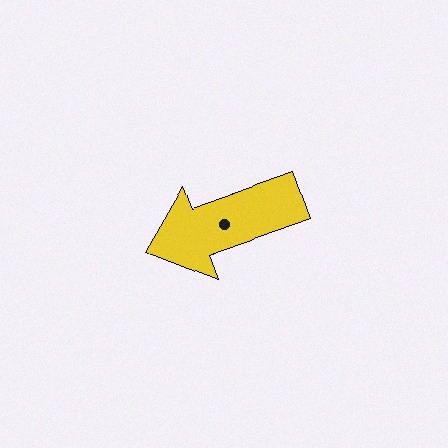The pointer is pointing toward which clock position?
Roughly 8 o'clock.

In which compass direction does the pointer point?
West.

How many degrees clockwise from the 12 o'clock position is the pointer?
Approximately 250 degrees.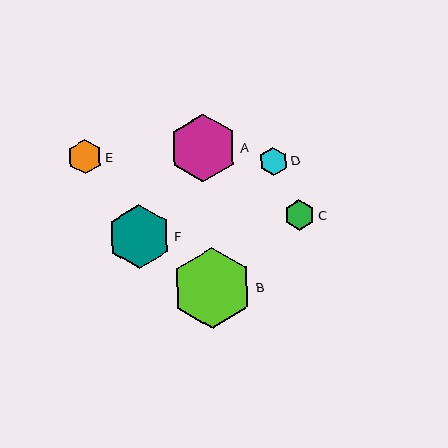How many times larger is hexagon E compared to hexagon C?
Hexagon E is approximately 1.1 times the size of hexagon C.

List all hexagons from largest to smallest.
From largest to smallest: B, A, F, E, C, D.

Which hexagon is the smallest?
Hexagon D is the smallest with a size of approximately 28 pixels.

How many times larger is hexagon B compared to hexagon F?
Hexagon B is approximately 1.3 times the size of hexagon F.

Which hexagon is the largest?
Hexagon B is the largest with a size of approximately 81 pixels.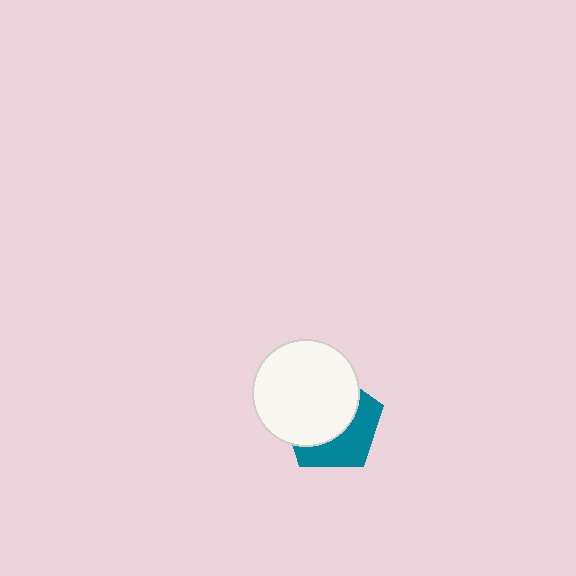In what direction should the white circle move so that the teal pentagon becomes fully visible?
The white circle should move toward the upper-left. That is the shortest direction to clear the overlap and leave the teal pentagon fully visible.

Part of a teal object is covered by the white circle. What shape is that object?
It is a pentagon.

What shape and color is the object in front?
The object in front is a white circle.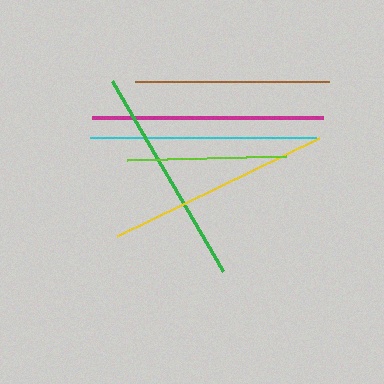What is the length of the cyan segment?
The cyan segment is approximately 226 pixels long.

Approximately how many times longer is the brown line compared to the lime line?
The brown line is approximately 1.2 times the length of the lime line.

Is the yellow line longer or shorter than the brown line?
The yellow line is longer than the brown line.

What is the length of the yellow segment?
The yellow segment is approximately 224 pixels long.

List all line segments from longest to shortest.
From longest to shortest: magenta, cyan, yellow, green, brown, lime.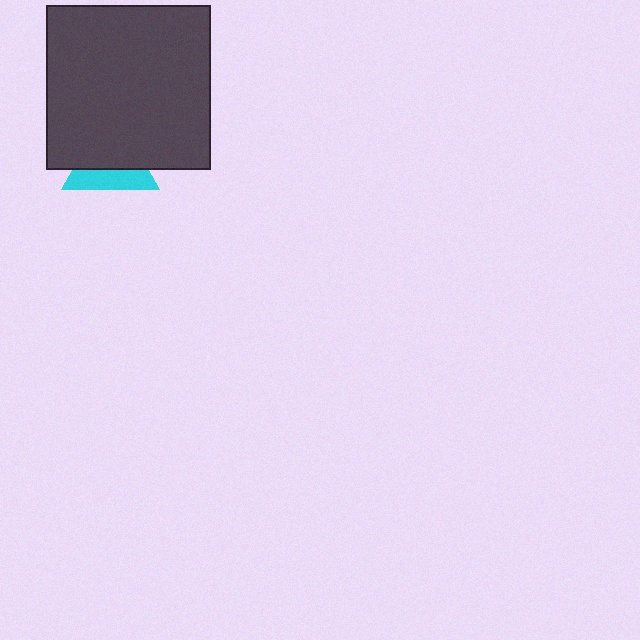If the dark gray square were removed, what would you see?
You would see the complete cyan triangle.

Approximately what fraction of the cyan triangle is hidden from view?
Roughly 59% of the cyan triangle is hidden behind the dark gray square.